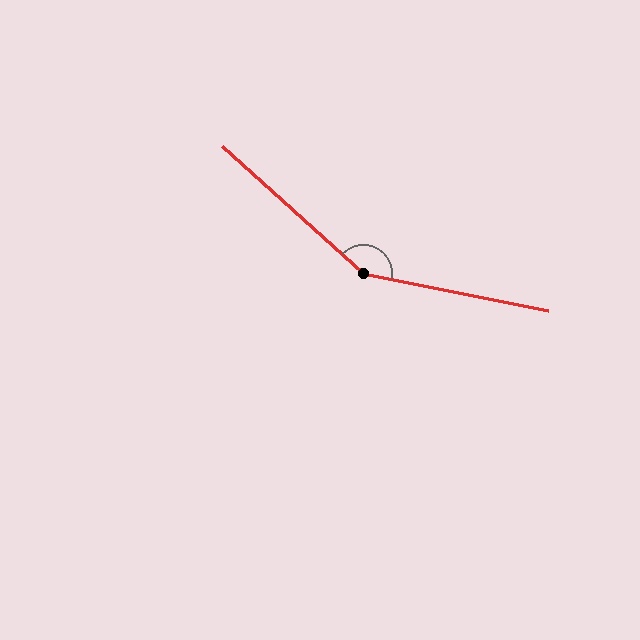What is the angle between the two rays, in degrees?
Approximately 149 degrees.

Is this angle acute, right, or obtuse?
It is obtuse.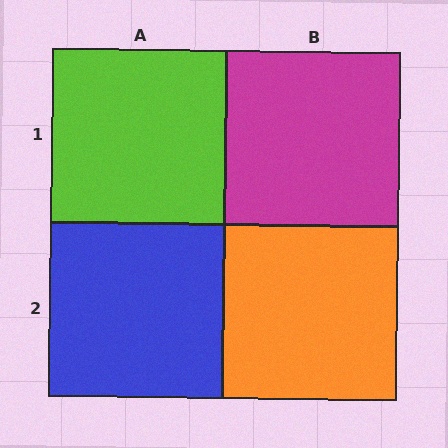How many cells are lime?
1 cell is lime.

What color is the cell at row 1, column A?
Lime.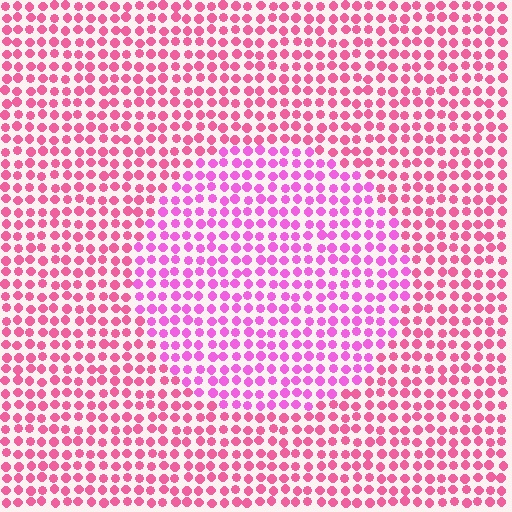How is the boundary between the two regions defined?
The boundary is defined purely by a slight shift in hue (about 28 degrees). Spacing, size, and orientation are identical on both sides.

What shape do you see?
I see a circle.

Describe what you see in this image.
The image is filled with small pink elements in a uniform arrangement. A circle-shaped region is visible where the elements are tinted to a slightly different hue, forming a subtle color boundary.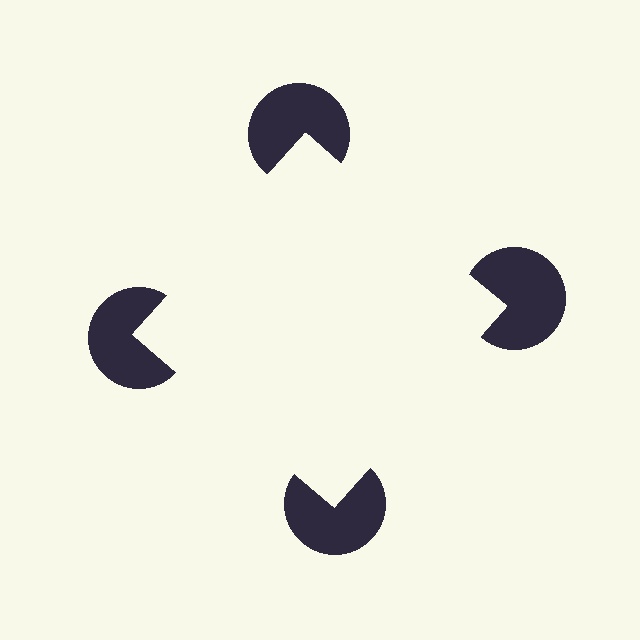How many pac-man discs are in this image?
There are 4 — one at each vertex of the illusory square.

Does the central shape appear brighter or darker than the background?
It typically appears slightly brighter than the background, even though no actual brightness change is drawn.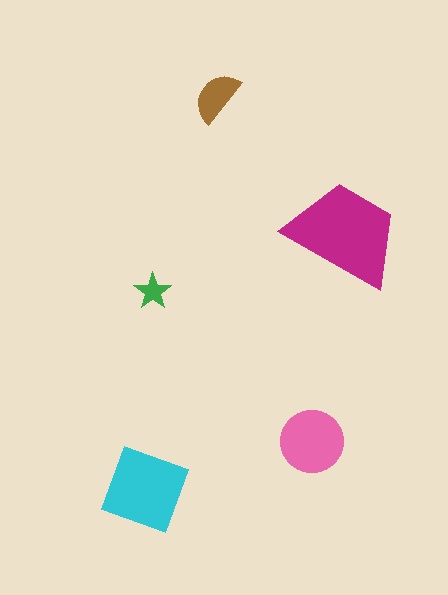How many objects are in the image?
There are 5 objects in the image.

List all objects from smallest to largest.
The green star, the brown semicircle, the pink circle, the cyan diamond, the magenta trapezoid.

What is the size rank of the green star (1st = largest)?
5th.